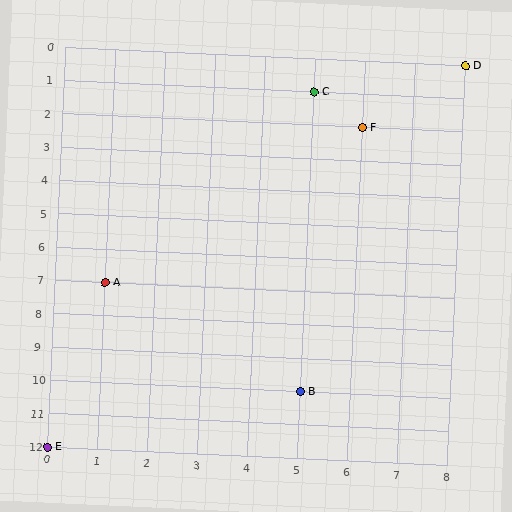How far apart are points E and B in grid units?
Points E and B are 5 columns and 2 rows apart (about 5.4 grid units diagonally).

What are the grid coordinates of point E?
Point E is at grid coordinates (0, 12).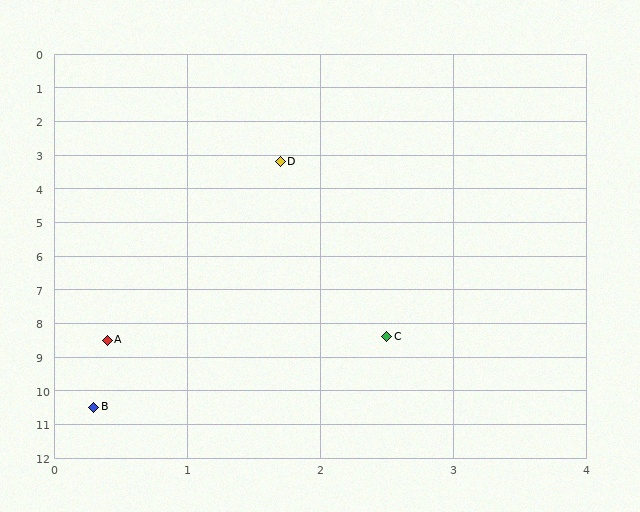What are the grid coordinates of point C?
Point C is at approximately (2.5, 8.4).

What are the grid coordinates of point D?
Point D is at approximately (1.7, 3.2).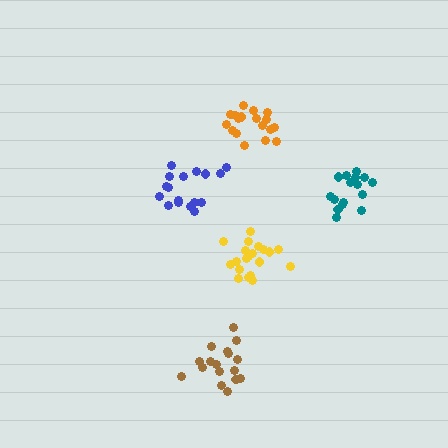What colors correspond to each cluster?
The clusters are colored: yellow, blue, orange, brown, teal.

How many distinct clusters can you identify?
There are 5 distinct clusters.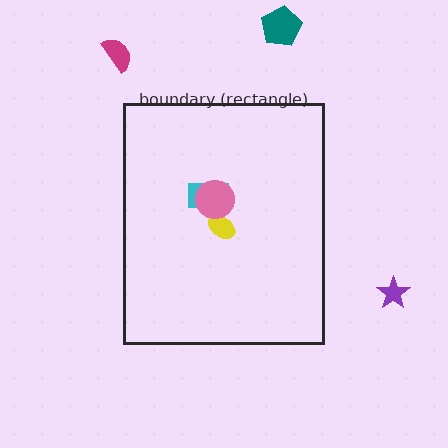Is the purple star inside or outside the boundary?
Outside.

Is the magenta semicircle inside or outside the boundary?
Outside.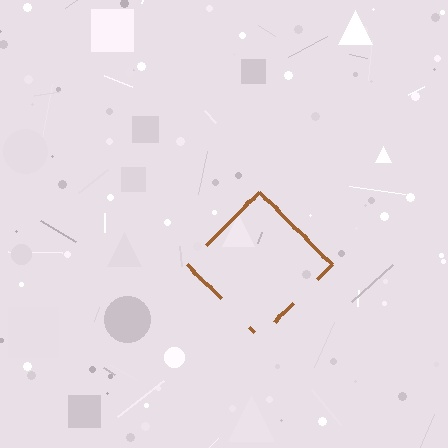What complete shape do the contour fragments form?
The contour fragments form a diamond.